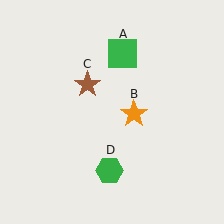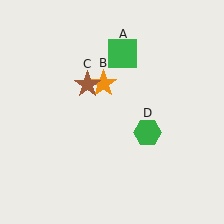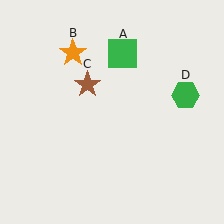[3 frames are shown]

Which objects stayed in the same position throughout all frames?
Green square (object A) and brown star (object C) remained stationary.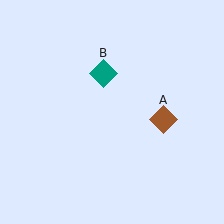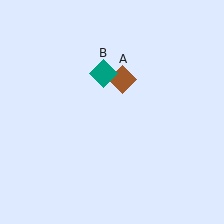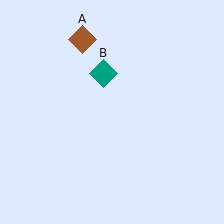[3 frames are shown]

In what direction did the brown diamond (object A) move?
The brown diamond (object A) moved up and to the left.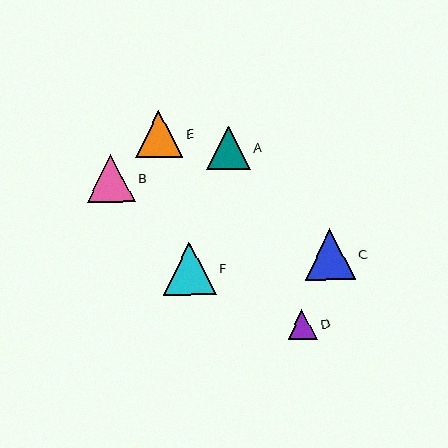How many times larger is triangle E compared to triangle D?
Triangle E is approximately 1.6 times the size of triangle D.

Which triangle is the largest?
Triangle F is the largest with a size of approximately 53 pixels.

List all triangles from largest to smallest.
From largest to smallest: F, C, B, E, A, D.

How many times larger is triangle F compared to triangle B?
Triangle F is approximately 1.1 times the size of triangle B.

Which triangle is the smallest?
Triangle D is the smallest with a size of approximately 30 pixels.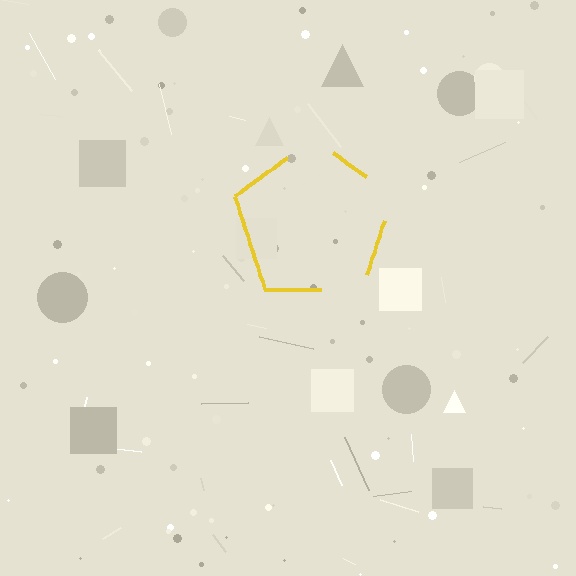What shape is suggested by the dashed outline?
The dashed outline suggests a pentagon.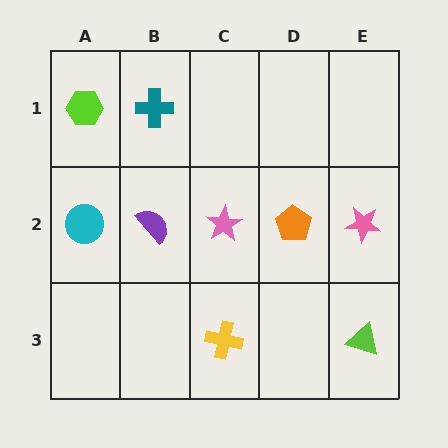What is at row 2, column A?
A cyan circle.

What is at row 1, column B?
A teal cross.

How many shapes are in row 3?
2 shapes.